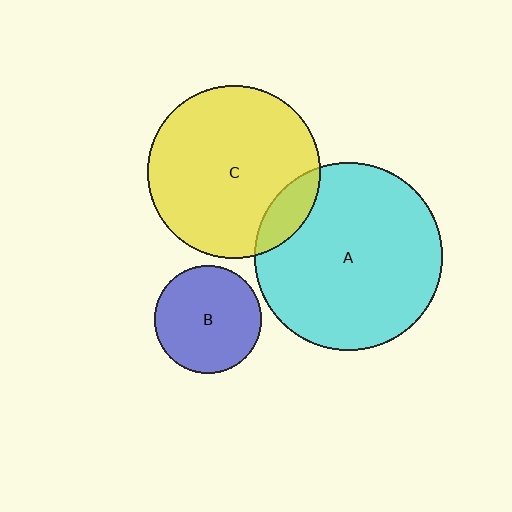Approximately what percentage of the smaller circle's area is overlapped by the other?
Approximately 10%.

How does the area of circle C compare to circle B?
Approximately 2.6 times.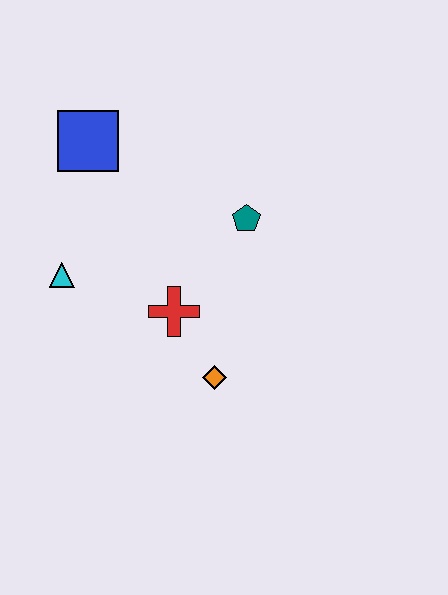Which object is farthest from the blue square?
The orange diamond is farthest from the blue square.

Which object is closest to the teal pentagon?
The red cross is closest to the teal pentagon.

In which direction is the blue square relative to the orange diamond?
The blue square is above the orange diamond.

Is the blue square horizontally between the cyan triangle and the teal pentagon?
Yes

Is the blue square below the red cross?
No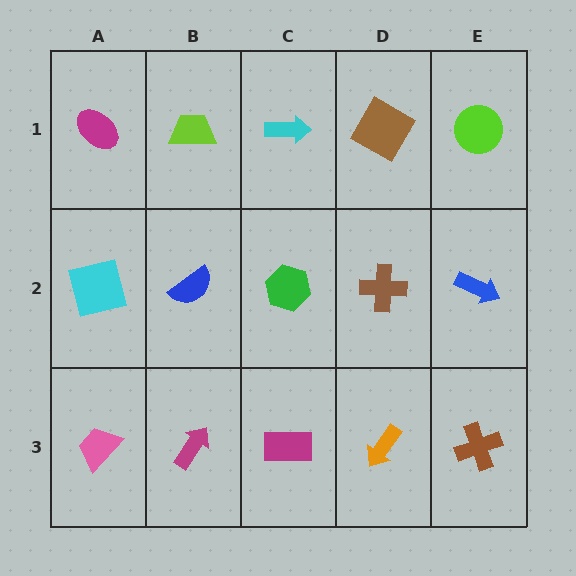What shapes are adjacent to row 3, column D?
A brown cross (row 2, column D), a magenta rectangle (row 3, column C), a brown cross (row 3, column E).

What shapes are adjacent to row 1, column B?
A blue semicircle (row 2, column B), a magenta ellipse (row 1, column A), a cyan arrow (row 1, column C).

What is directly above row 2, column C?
A cyan arrow.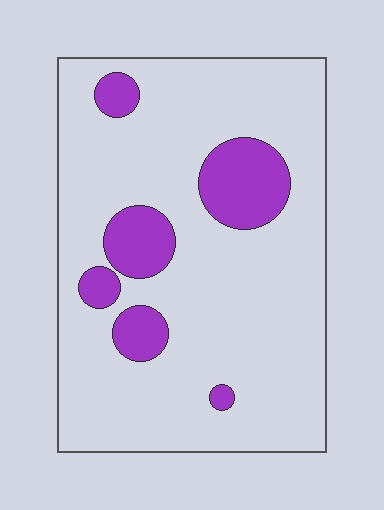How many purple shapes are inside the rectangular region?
6.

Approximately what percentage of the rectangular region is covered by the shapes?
Approximately 15%.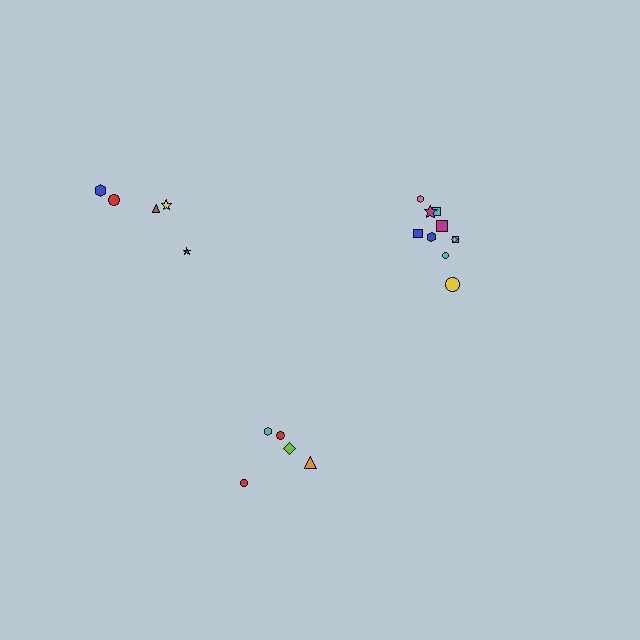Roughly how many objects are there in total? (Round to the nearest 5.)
Roughly 20 objects in total.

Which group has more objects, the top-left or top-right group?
The top-right group.